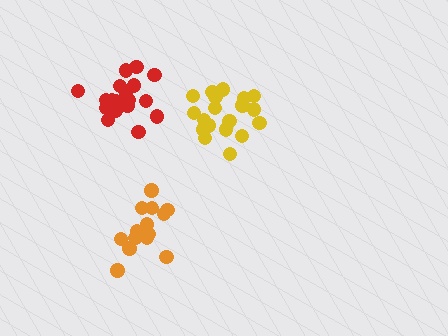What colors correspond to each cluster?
The clusters are colored: orange, yellow, red.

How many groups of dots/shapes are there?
There are 3 groups.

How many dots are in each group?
Group 1: 14 dots, Group 2: 19 dots, Group 3: 18 dots (51 total).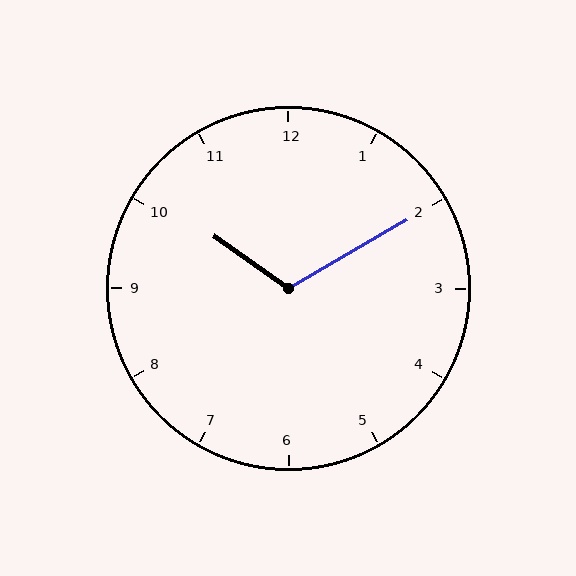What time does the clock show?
10:10.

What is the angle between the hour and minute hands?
Approximately 115 degrees.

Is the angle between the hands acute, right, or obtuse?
It is obtuse.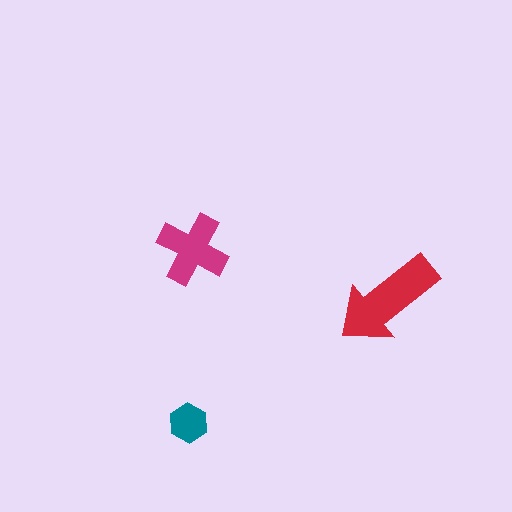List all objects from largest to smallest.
The red arrow, the magenta cross, the teal hexagon.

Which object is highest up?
The magenta cross is topmost.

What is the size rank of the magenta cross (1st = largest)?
2nd.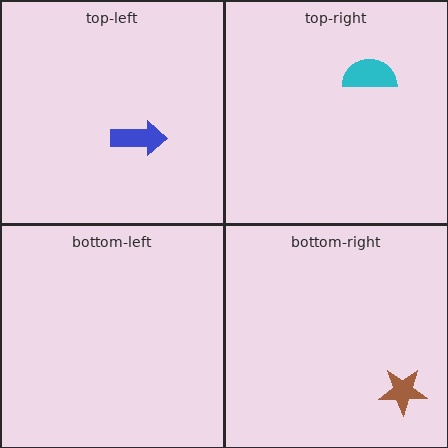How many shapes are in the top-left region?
1.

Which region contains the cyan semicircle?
The top-right region.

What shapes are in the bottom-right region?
The brown star.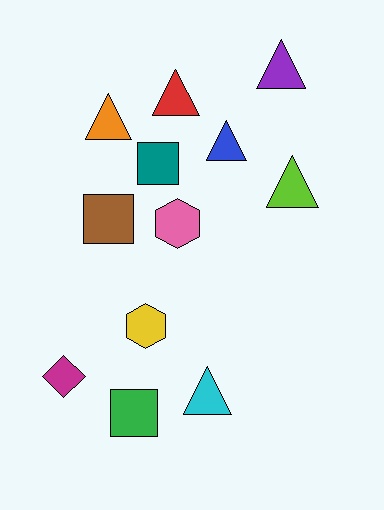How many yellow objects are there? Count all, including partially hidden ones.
There is 1 yellow object.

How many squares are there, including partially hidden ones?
There are 3 squares.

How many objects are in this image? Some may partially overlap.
There are 12 objects.